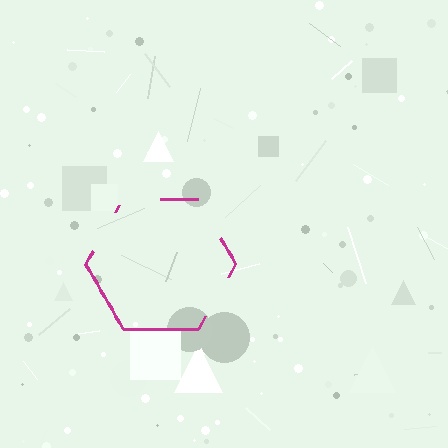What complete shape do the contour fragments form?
The contour fragments form a hexagon.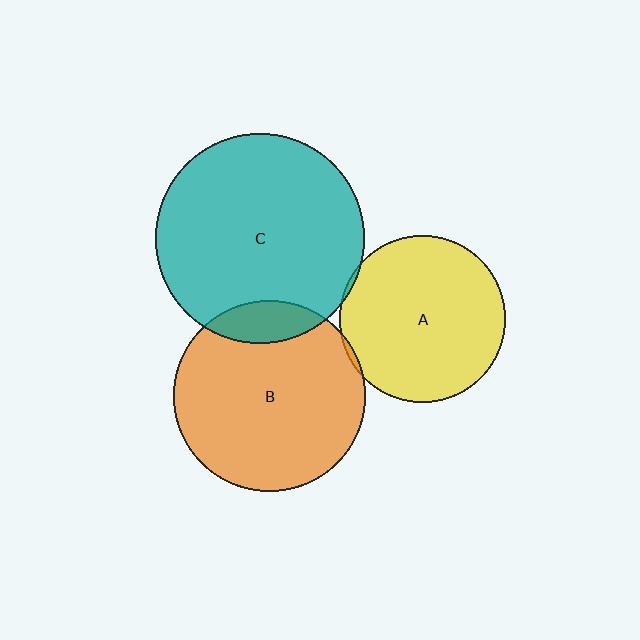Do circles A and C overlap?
Yes.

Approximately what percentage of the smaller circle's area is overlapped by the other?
Approximately 5%.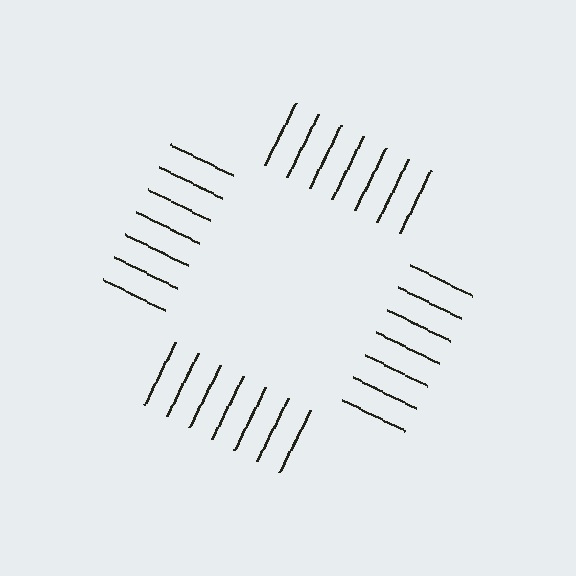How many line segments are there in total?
28 — 7 along each of the 4 edges.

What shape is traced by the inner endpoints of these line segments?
An illusory square — the line segments terminate on its edges but no continuous stroke is drawn.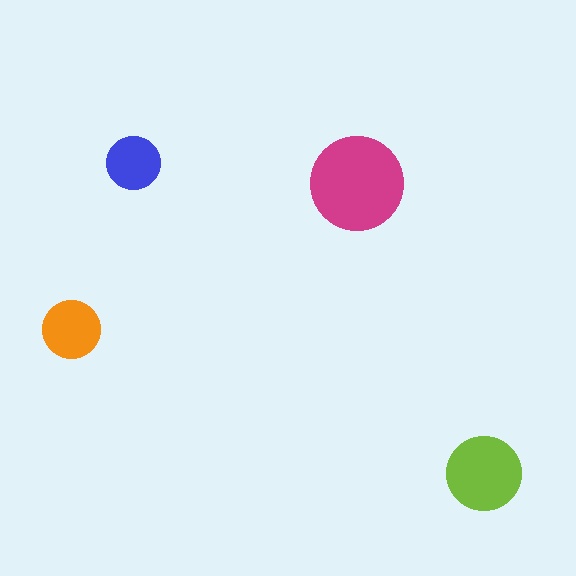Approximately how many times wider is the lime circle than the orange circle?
About 1.5 times wider.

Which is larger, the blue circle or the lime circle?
The lime one.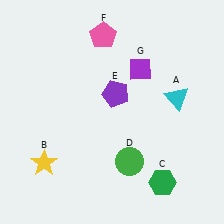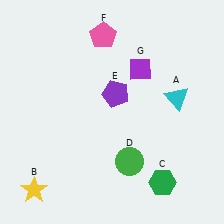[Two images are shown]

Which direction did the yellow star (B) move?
The yellow star (B) moved down.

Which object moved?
The yellow star (B) moved down.